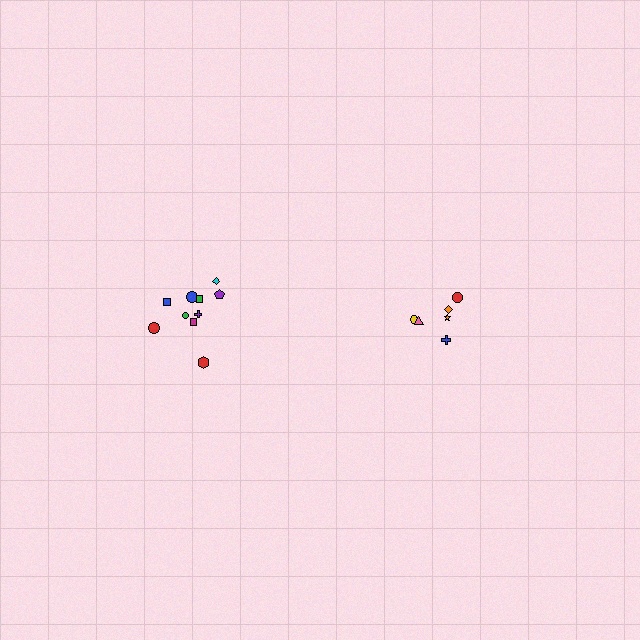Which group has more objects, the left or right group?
The left group.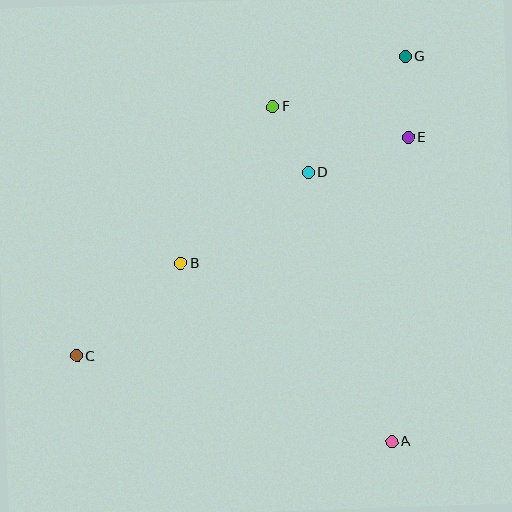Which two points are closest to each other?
Points D and F are closest to each other.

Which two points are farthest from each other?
Points C and G are farthest from each other.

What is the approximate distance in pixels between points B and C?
The distance between B and C is approximately 140 pixels.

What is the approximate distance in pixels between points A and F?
The distance between A and F is approximately 356 pixels.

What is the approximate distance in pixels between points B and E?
The distance between B and E is approximately 260 pixels.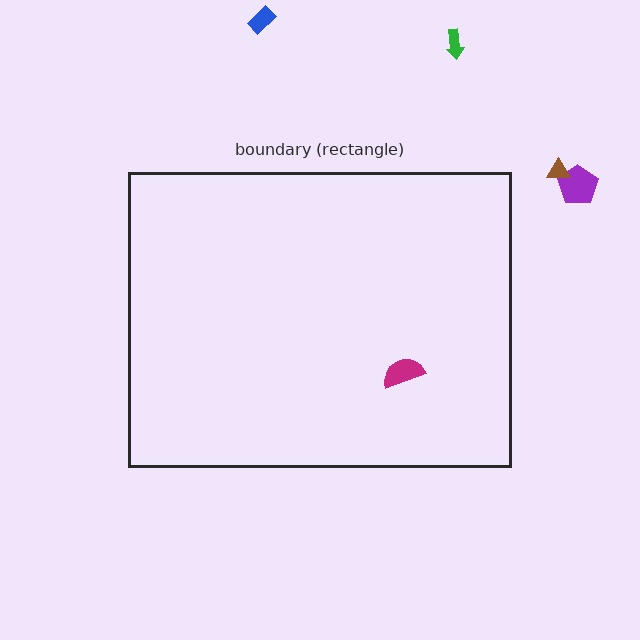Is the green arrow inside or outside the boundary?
Outside.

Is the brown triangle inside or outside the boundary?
Outside.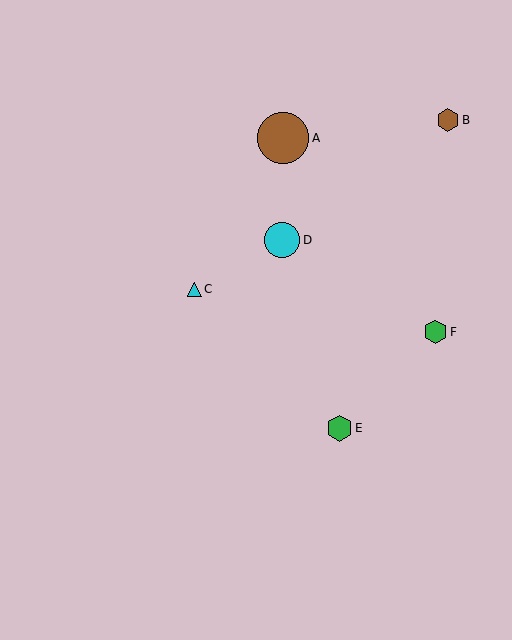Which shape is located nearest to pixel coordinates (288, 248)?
The cyan circle (labeled D) at (282, 240) is nearest to that location.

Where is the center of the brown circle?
The center of the brown circle is at (283, 138).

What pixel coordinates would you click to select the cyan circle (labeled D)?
Click at (282, 240) to select the cyan circle D.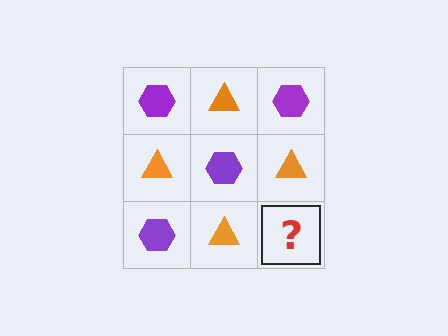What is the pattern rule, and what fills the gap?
The rule is that it alternates purple hexagon and orange triangle in a checkerboard pattern. The gap should be filled with a purple hexagon.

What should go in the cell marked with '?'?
The missing cell should contain a purple hexagon.